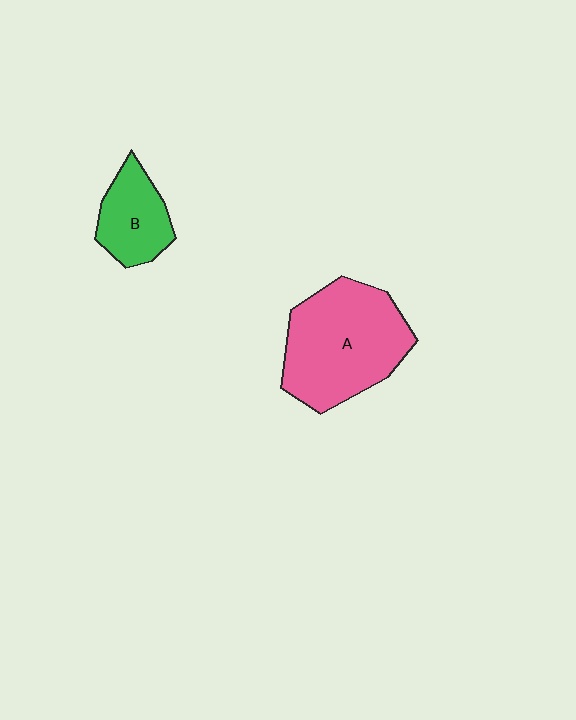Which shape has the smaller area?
Shape B (green).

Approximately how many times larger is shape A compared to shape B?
Approximately 2.2 times.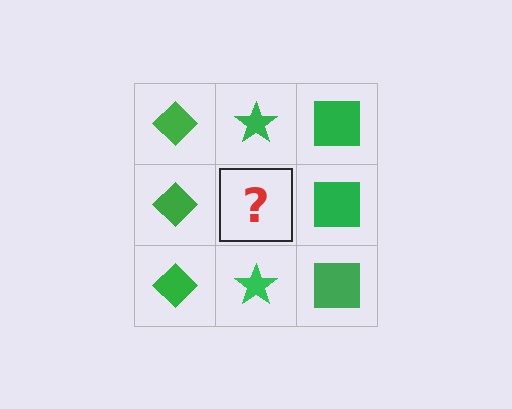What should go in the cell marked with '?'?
The missing cell should contain a green star.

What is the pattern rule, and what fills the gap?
The rule is that each column has a consistent shape. The gap should be filled with a green star.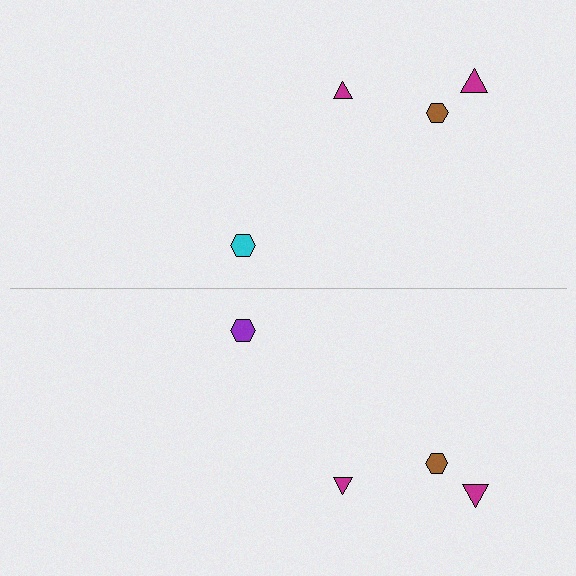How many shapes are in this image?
There are 8 shapes in this image.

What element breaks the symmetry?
The purple hexagon on the bottom side breaks the symmetry — its mirror counterpart is cyan.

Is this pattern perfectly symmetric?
No, the pattern is not perfectly symmetric. The purple hexagon on the bottom side breaks the symmetry — its mirror counterpart is cyan.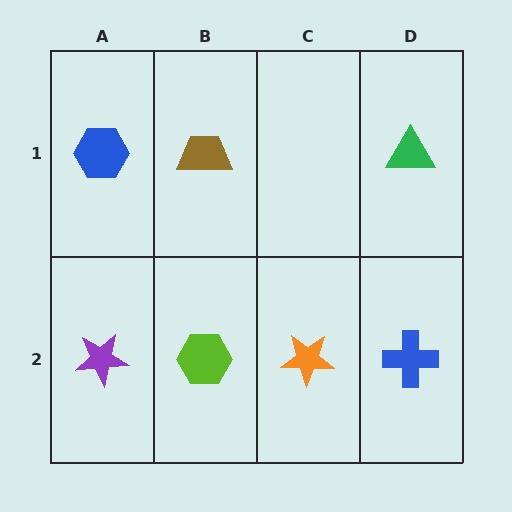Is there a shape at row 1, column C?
No, that cell is empty.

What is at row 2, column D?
A blue cross.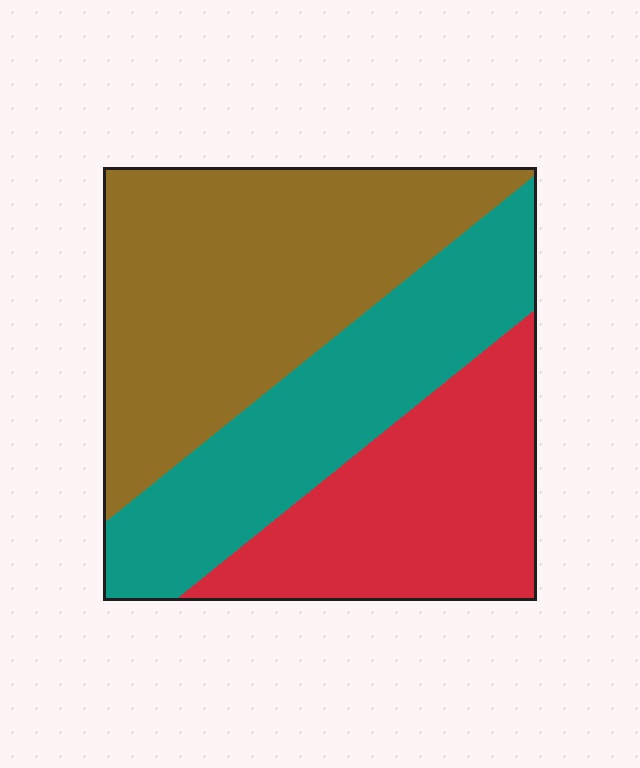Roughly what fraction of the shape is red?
Red takes up about one quarter (1/4) of the shape.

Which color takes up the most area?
Brown, at roughly 40%.